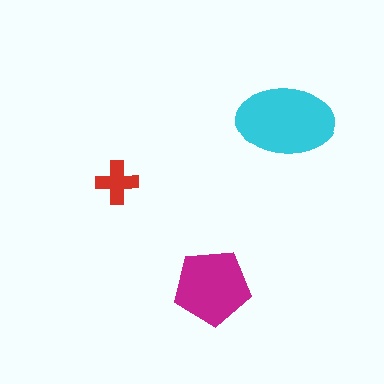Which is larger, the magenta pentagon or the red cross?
The magenta pentagon.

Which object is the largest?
The cyan ellipse.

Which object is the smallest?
The red cross.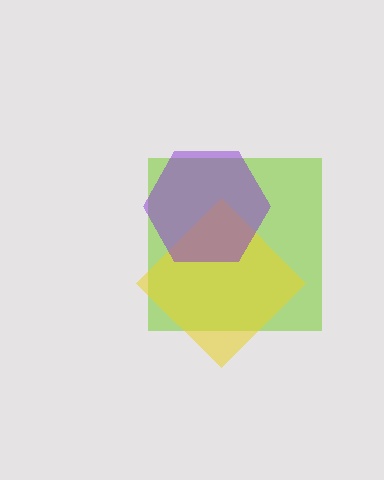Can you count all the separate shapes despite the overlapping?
Yes, there are 3 separate shapes.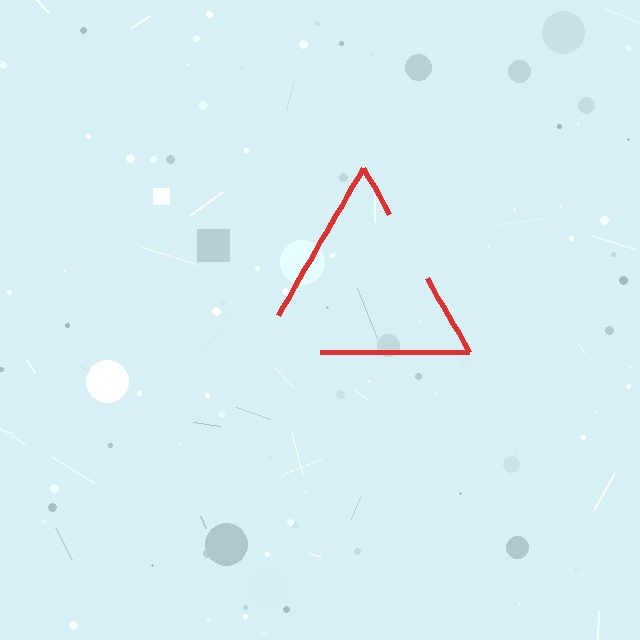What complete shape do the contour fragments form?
The contour fragments form a triangle.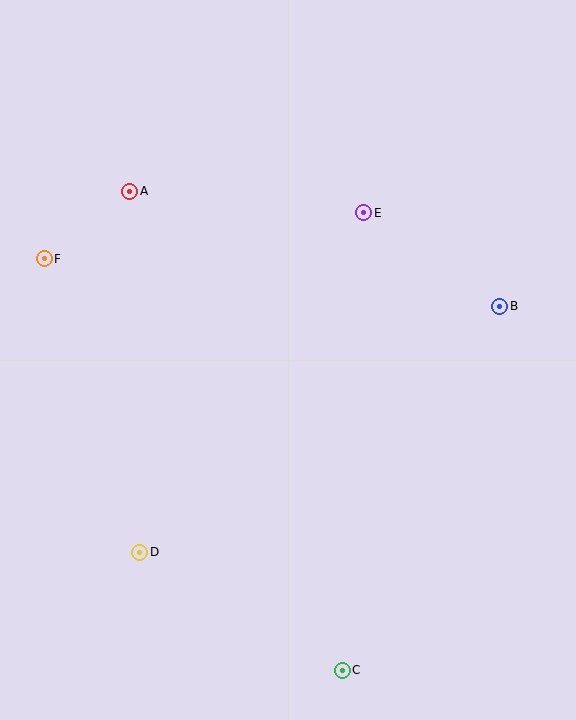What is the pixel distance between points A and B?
The distance between A and B is 387 pixels.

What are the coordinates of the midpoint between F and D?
The midpoint between F and D is at (92, 406).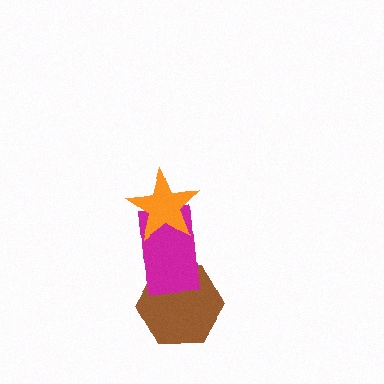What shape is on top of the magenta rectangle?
The orange star is on top of the magenta rectangle.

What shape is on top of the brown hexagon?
The magenta rectangle is on top of the brown hexagon.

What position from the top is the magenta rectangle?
The magenta rectangle is 2nd from the top.